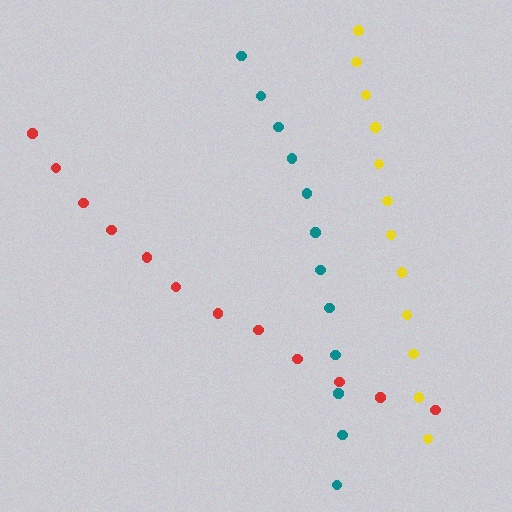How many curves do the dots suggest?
There are 3 distinct paths.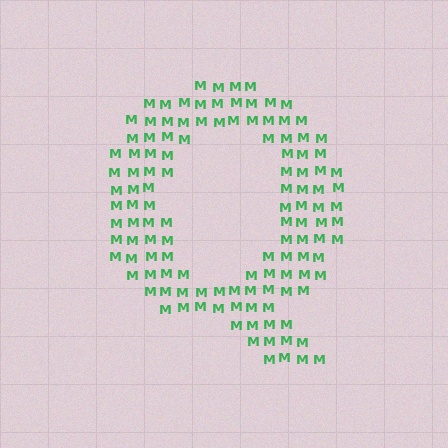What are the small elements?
The small elements are letter M's.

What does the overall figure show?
The overall figure shows the letter Q.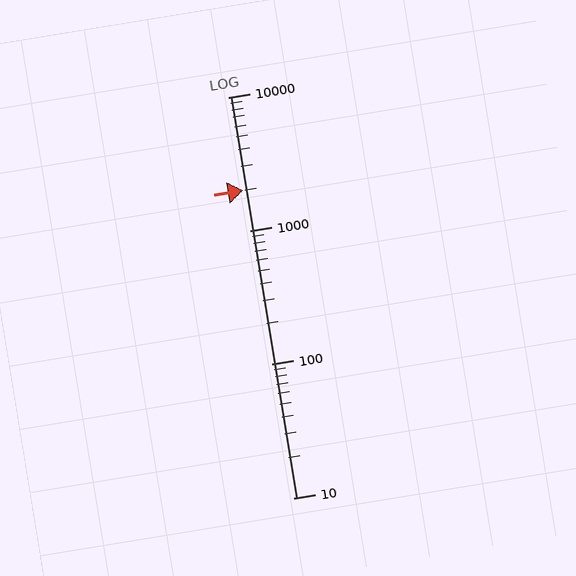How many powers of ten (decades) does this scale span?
The scale spans 3 decades, from 10 to 10000.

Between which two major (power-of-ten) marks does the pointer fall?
The pointer is between 1000 and 10000.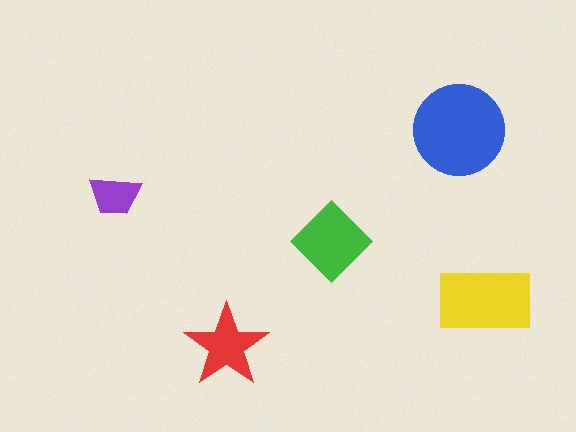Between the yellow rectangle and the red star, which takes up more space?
The yellow rectangle.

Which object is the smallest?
The purple trapezoid.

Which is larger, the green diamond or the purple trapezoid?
The green diamond.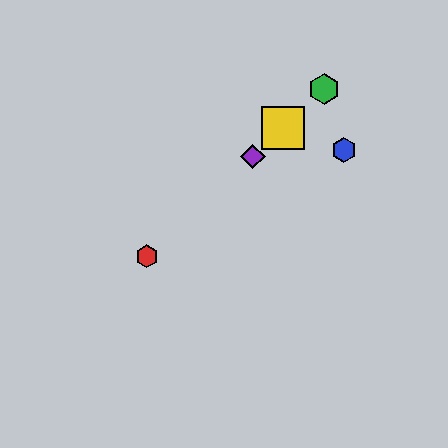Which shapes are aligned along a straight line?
The red hexagon, the green hexagon, the yellow square, the purple diamond are aligned along a straight line.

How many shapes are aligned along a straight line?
4 shapes (the red hexagon, the green hexagon, the yellow square, the purple diamond) are aligned along a straight line.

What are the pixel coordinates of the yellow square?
The yellow square is at (283, 128).